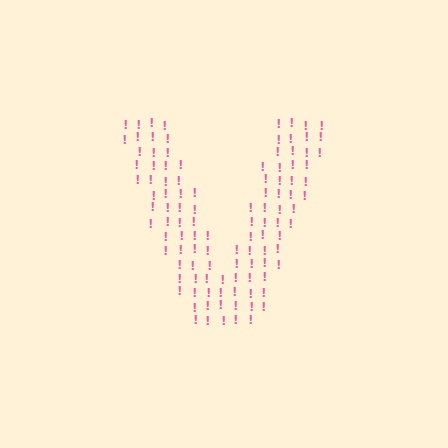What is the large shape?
The large shape is the letter V.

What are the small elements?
The small elements are exclamation marks.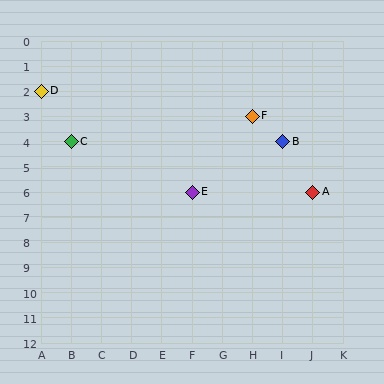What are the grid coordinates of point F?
Point F is at grid coordinates (H, 3).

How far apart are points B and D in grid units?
Points B and D are 8 columns and 2 rows apart (about 8.2 grid units diagonally).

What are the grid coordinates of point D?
Point D is at grid coordinates (A, 2).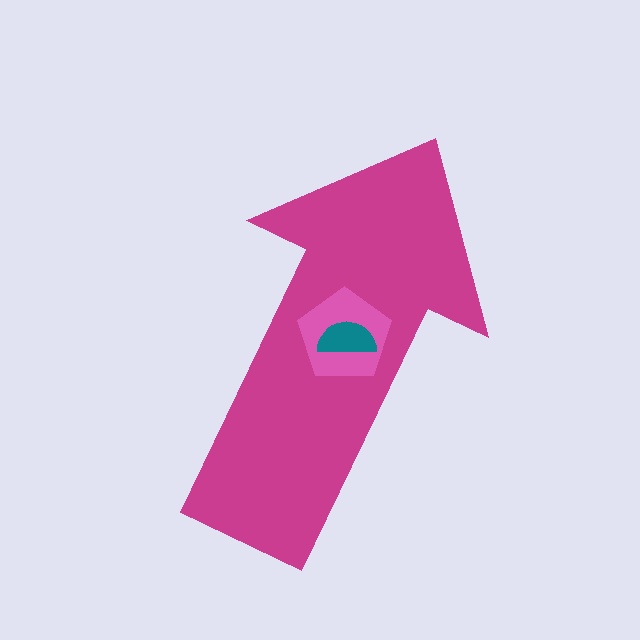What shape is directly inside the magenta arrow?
The pink pentagon.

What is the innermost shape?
The teal semicircle.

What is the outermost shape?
The magenta arrow.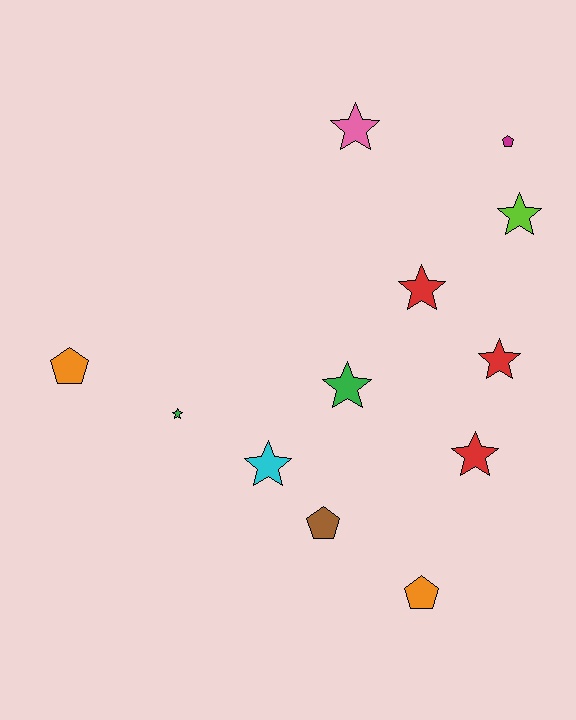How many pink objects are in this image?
There is 1 pink object.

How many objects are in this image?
There are 12 objects.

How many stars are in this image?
There are 8 stars.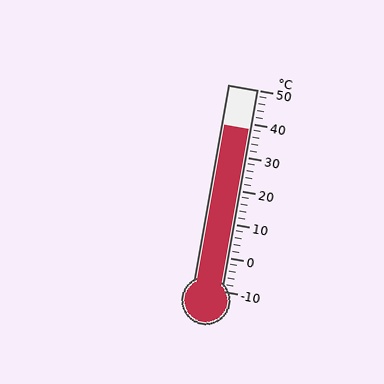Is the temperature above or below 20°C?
The temperature is above 20°C.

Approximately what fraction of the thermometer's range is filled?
The thermometer is filled to approximately 80% of its range.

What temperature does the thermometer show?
The thermometer shows approximately 38°C.